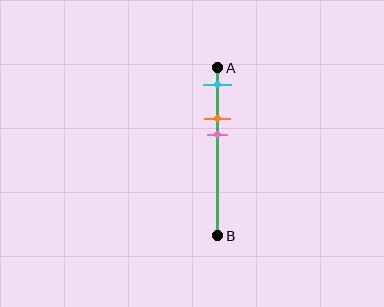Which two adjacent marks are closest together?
The orange and pink marks are the closest adjacent pair.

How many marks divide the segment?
There are 3 marks dividing the segment.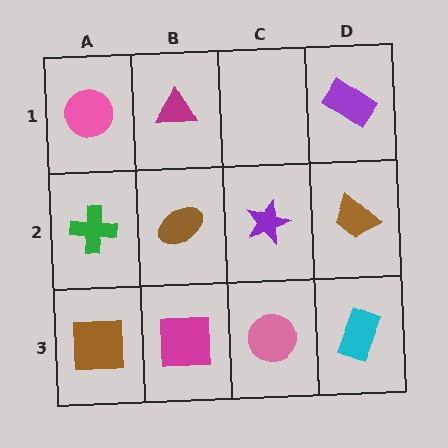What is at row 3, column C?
A pink circle.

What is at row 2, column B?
A brown ellipse.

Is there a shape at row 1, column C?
No, that cell is empty.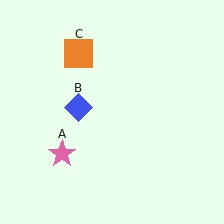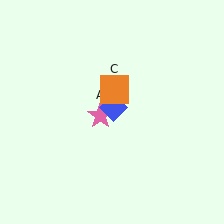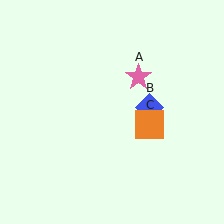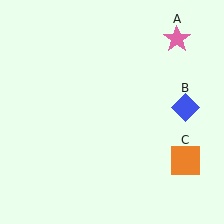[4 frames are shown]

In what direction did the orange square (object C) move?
The orange square (object C) moved down and to the right.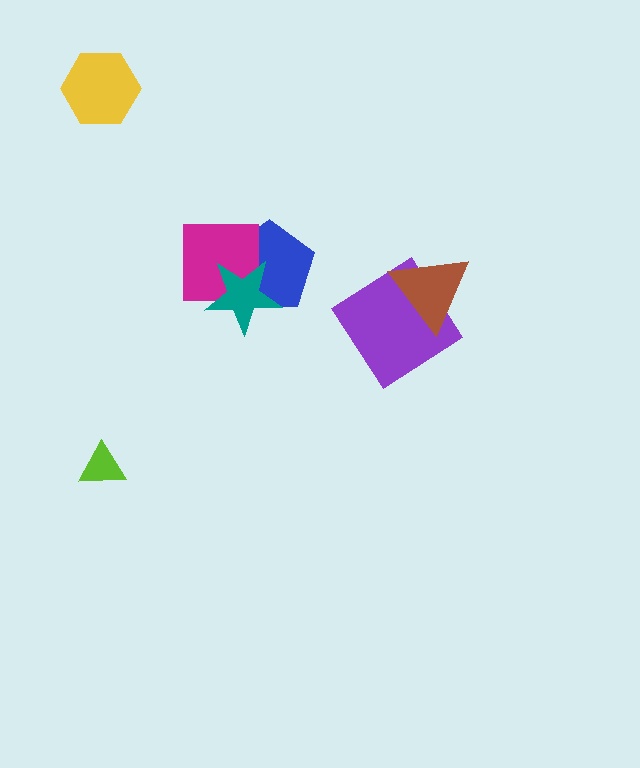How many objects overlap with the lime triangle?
0 objects overlap with the lime triangle.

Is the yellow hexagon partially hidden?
No, no other shape covers it.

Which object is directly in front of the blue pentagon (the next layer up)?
The magenta square is directly in front of the blue pentagon.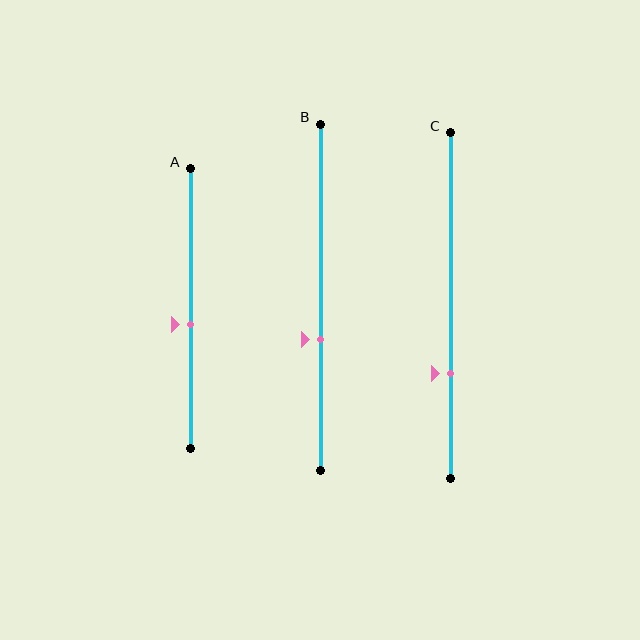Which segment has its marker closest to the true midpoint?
Segment A has its marker closest to the true midpoint.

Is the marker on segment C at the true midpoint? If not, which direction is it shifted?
No, the marker on segment C is shifted downward by about 20% of the segment length.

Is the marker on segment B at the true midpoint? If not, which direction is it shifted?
No, the marker on segment B is shifted downward by about 12% of the segment length.